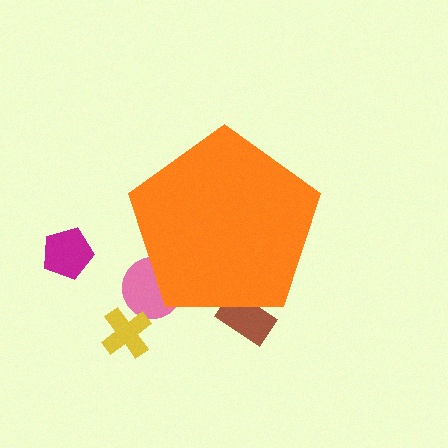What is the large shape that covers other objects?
An orange pentagon.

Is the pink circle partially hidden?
Yes, the pink circle is partially hidden behind the orange pentagon.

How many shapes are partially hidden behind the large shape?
2 shapes are partially hidden.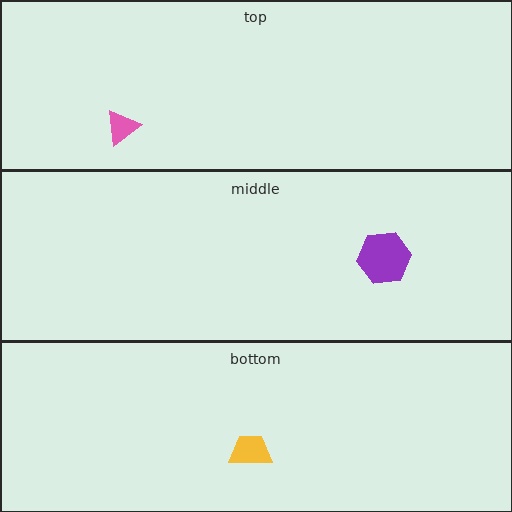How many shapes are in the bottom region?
1.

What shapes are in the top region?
The pink triangle.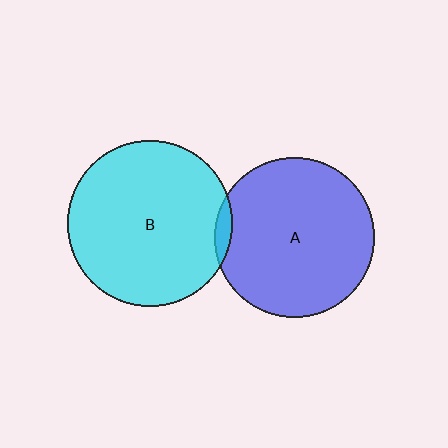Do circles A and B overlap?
Yes.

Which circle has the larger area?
Circle B (cyan).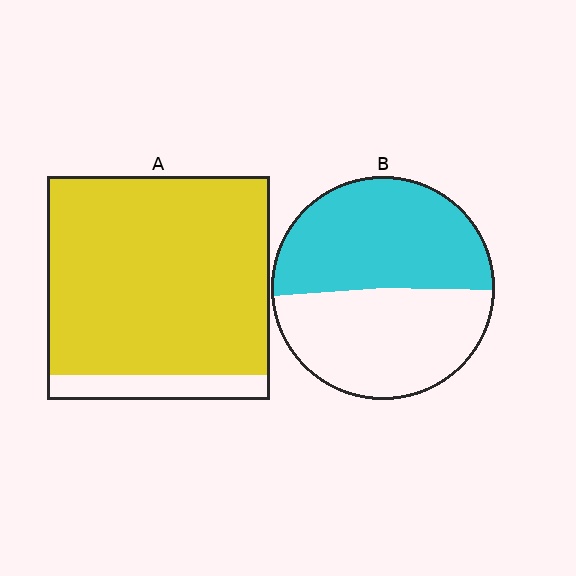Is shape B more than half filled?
Roughly half.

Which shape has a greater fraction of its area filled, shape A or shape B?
Shape A.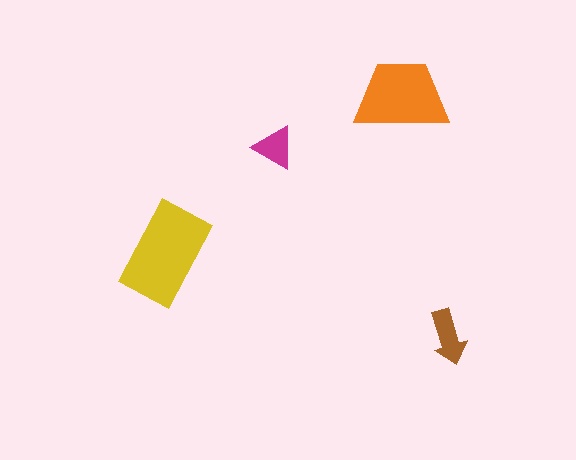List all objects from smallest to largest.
The magenta triangle, the brown arrow, the orange trapezoid, the yellow rectangle.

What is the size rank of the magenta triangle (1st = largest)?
4th.